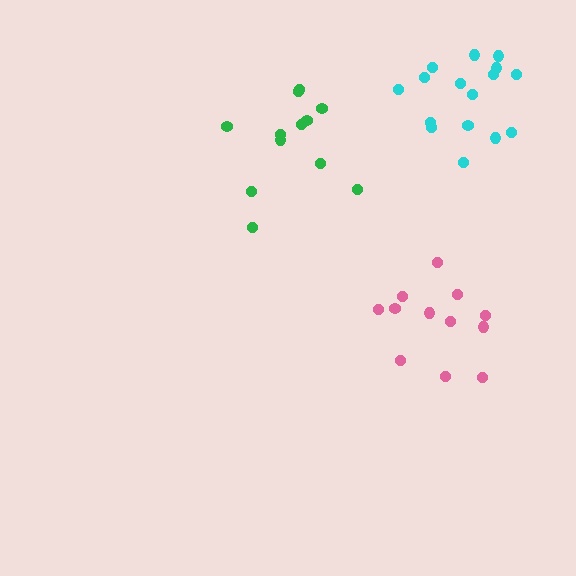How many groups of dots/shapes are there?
There are 3 groups.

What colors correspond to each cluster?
The clusters are colored: pink, green, cyan.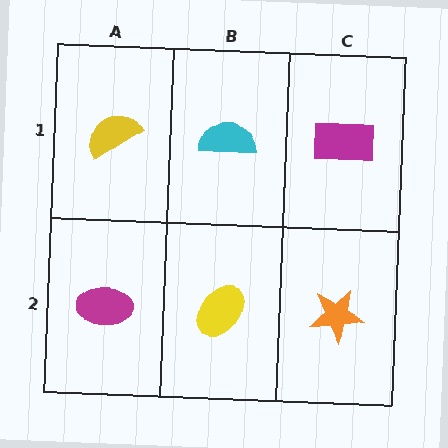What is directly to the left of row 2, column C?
A yellow ellipse.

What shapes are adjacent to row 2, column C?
A magenta rectangle (row 1, column C), a yellow ellipse (row 2, column B).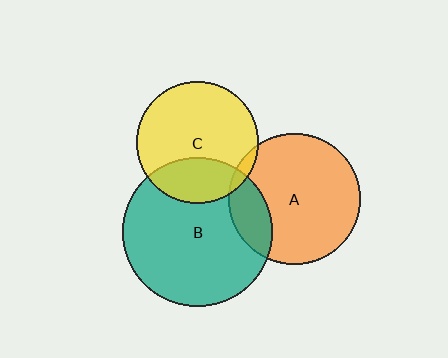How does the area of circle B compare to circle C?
Approximately 1.5 times.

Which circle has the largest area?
Circle B (teal).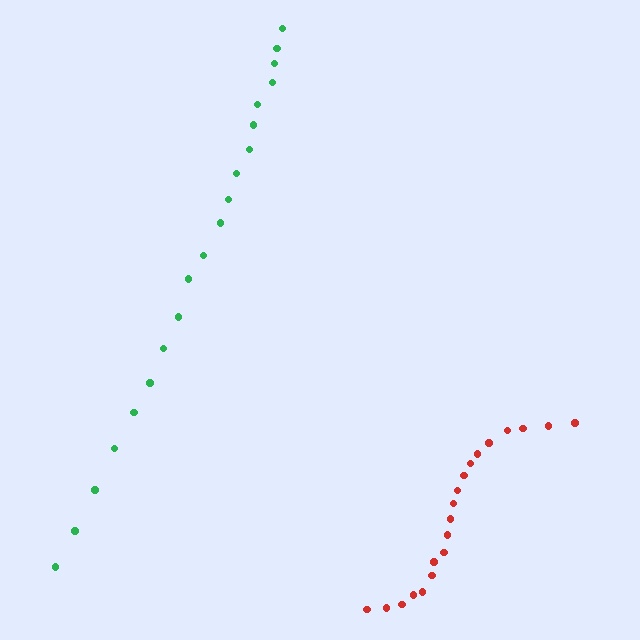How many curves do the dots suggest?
There are 2 distinct paths.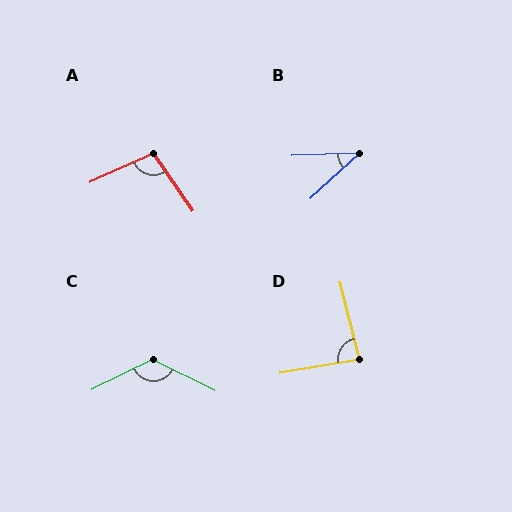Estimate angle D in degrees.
Approximately 85 degrees.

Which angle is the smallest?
B, at approximately 41 degrees.